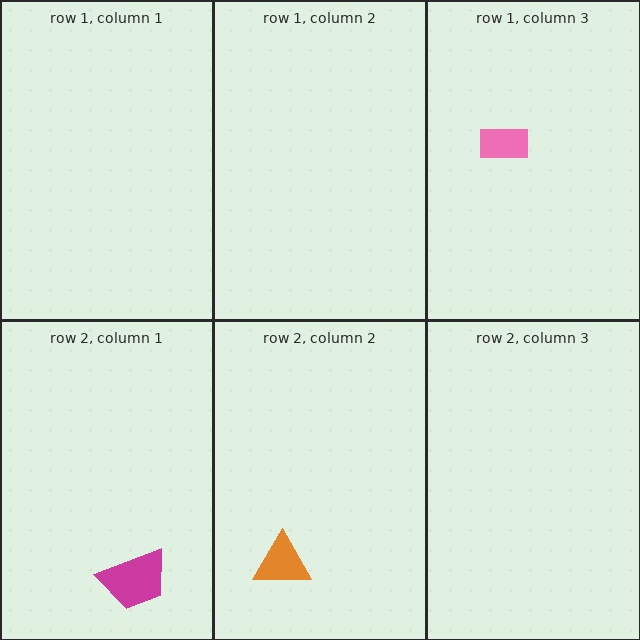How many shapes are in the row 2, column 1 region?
1.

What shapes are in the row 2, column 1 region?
The magenta trapezoid.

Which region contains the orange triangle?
The row 2, column 2 region.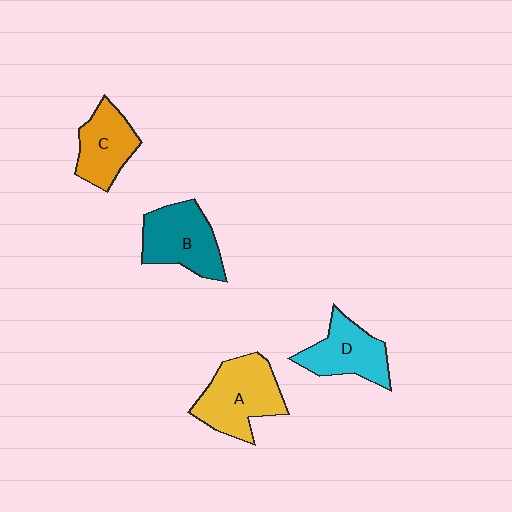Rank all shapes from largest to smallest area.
From largest to smallest: A (yellow), B (teal), D (cyan), C (orange).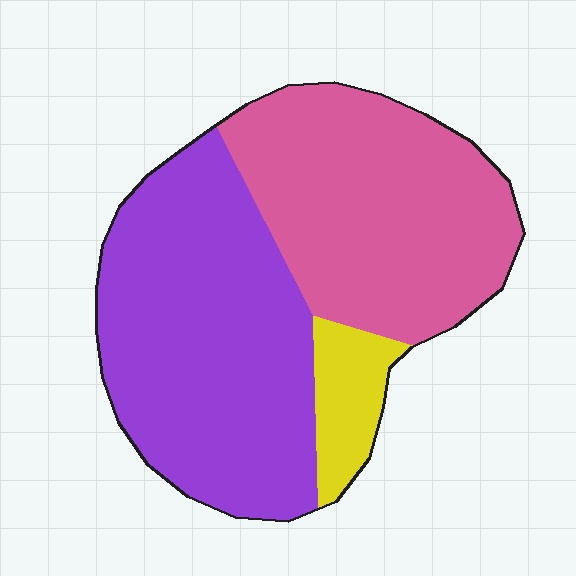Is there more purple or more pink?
Purple.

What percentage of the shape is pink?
Pink covers about 40% of the shape.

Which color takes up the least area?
Yellow, at roughly 10%.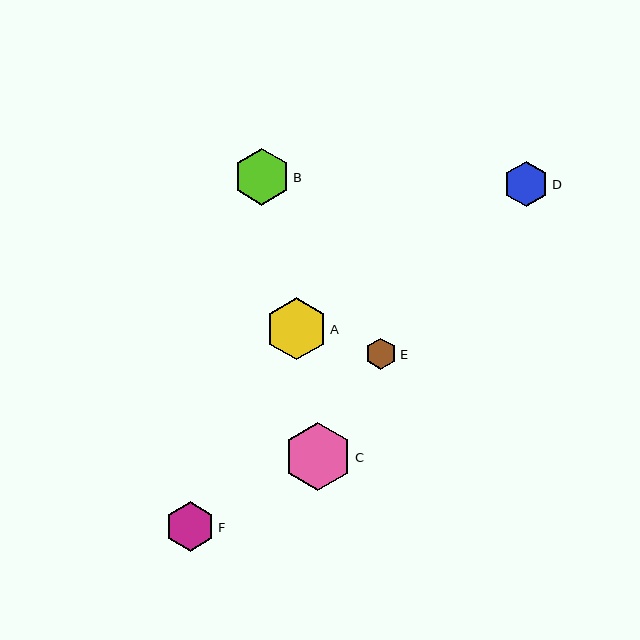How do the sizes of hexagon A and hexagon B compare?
Hexagon A and hexagon B are approximately the same size.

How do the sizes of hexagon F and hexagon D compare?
Hexagon F and hexagon D are approximately the same size.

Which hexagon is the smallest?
Hexagon E is the smallest with a size of approximately 31 pixels.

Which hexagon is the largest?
Hexagon C is the largest with a size of approximately 69 pixels.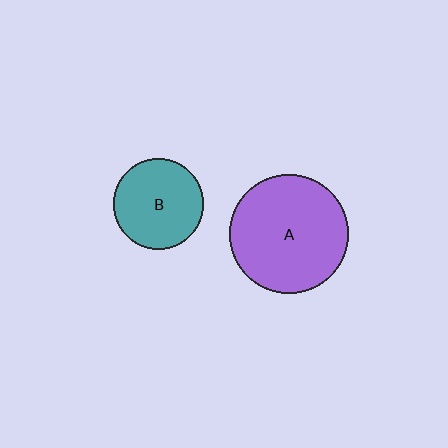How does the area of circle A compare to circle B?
Approximately 1.7 times.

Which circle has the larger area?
Circle A (purple).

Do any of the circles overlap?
No, none of the circles overlap.